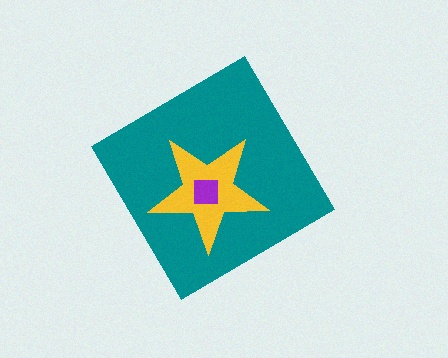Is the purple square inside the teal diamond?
Yes.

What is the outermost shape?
The teal diamond.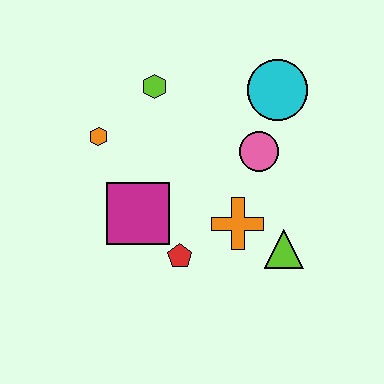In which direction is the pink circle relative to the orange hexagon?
The pink circle is to the right of the orange hexagon.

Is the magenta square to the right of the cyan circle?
No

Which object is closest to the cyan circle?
The pink circle is closest to the cyan circle.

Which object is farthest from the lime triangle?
The orange hexagon is farthest from the lime triangle.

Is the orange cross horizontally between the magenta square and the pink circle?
Yes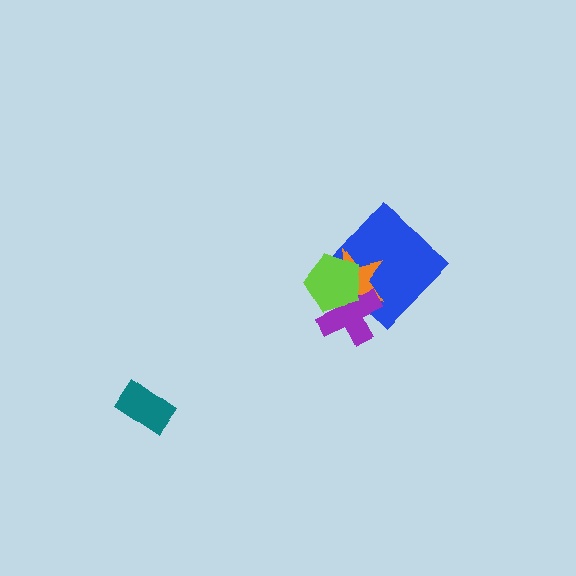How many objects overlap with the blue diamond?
3 objects overlap with the blue diamond.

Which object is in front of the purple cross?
The lime pentagon is in front of the purple cross.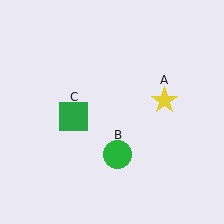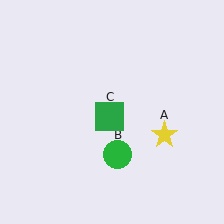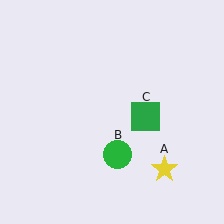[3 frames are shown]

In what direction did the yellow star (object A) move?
The yellow star (object A) moved down.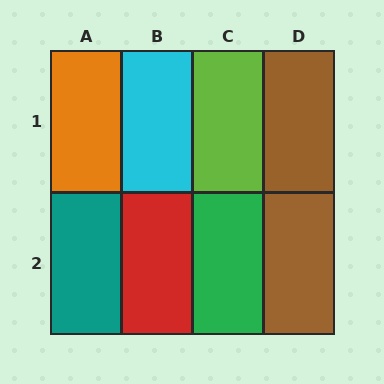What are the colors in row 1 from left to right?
Orange, cyan, lime, brown.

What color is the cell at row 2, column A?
Teal.